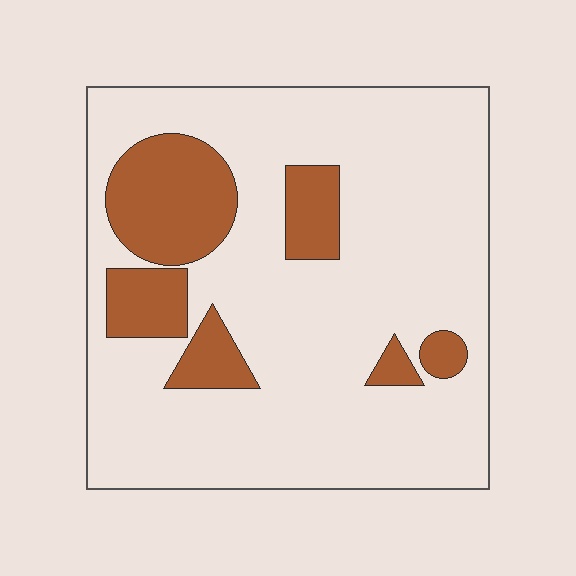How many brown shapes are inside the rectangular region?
6.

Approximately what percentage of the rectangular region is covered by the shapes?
Approximately 20%.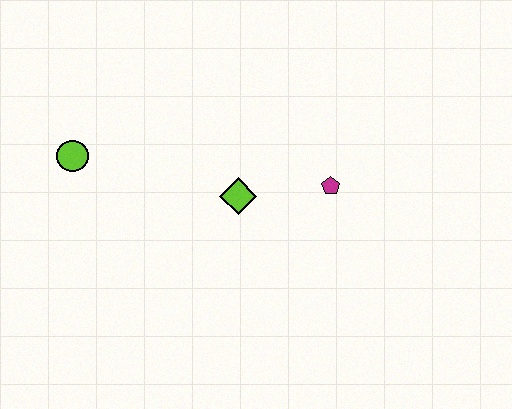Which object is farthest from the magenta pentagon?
The lime circle is farthest from the magenta pentagon.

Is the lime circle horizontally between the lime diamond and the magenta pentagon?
No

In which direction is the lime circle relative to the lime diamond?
The lime circle is to the left of the lime diamond.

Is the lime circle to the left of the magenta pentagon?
Yes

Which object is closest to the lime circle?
The lime diamond is closest to the lime circle.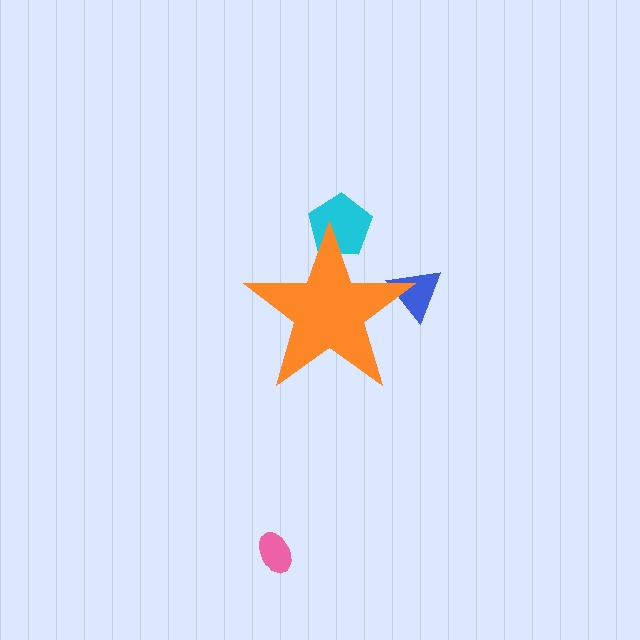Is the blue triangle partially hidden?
Yes, the blue triangle is partially hidden behind the orange star.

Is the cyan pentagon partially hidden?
Yes, the cyan pentagon is partially hidden behind the orange star.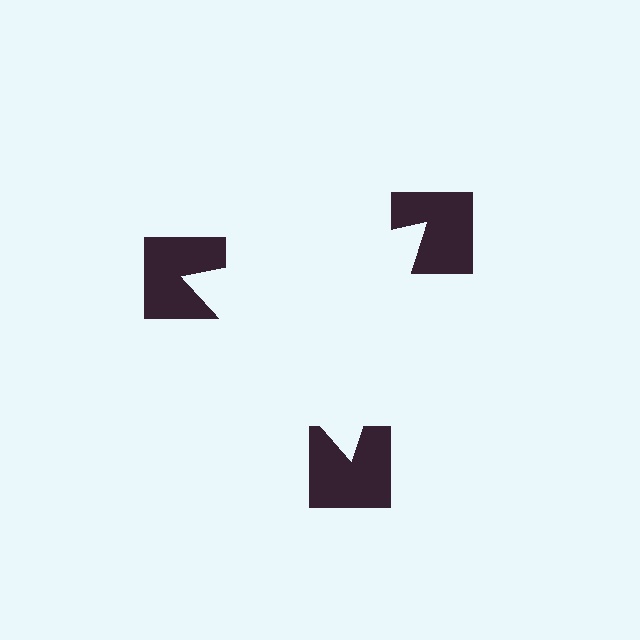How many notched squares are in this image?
There are 3 — one at each vertex of the illusory triangle.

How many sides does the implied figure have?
3 sides.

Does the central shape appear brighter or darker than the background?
It typically appears slightly brighter than the background, even though no actual brightness change is drawn.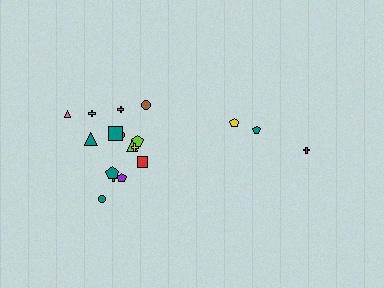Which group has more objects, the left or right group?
The left group.